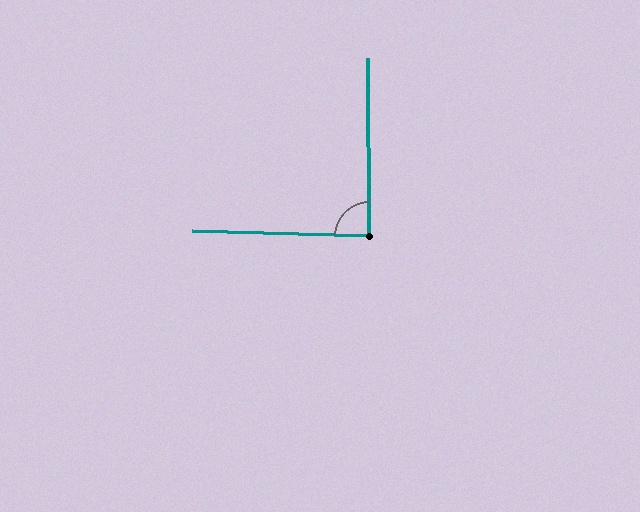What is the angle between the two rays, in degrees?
Approximately 88 degrees.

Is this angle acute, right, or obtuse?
It is approximately a right angle.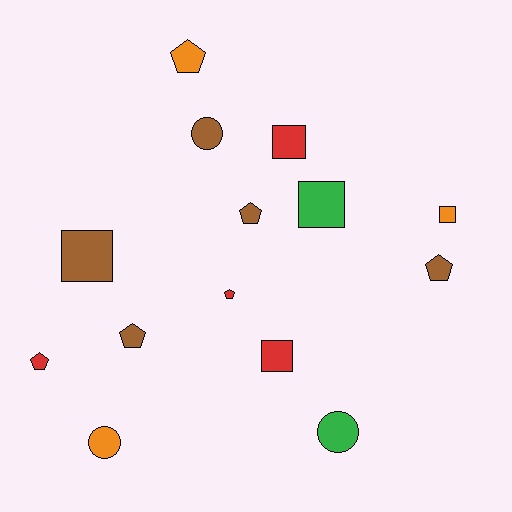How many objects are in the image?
There are 14 objects.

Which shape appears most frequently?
Pentagon, with 6 objects.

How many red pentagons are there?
There are 2 red pentagons.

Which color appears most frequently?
Brown, with 5 objects.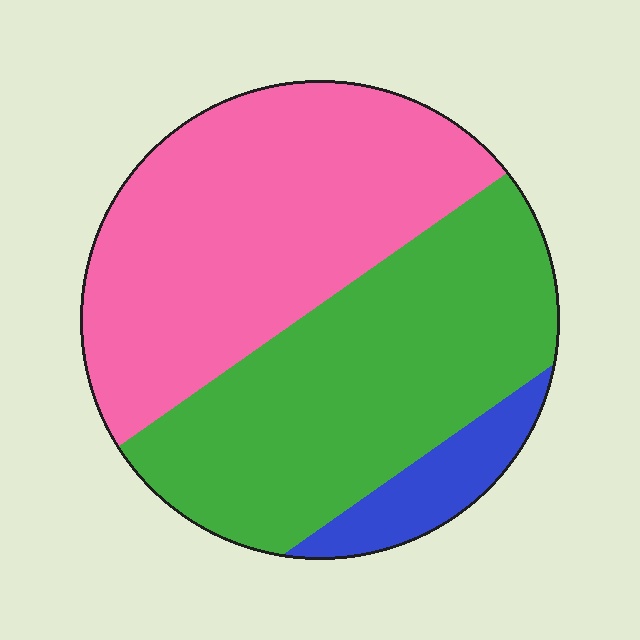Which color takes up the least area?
Blue, at roughly 10%.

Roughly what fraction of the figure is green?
Green covers about 45% of the figure.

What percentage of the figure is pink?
Pink takes up about one half (1/2) of the figure.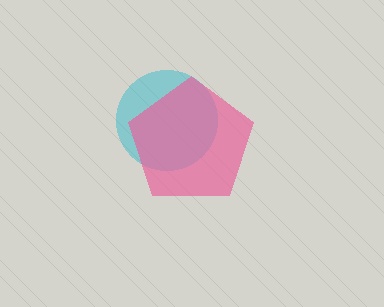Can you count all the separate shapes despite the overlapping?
Yes, there are 2 separate shapes.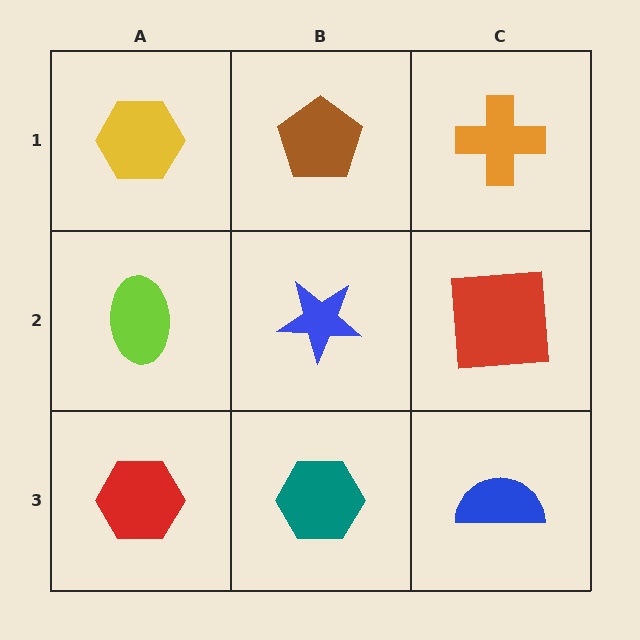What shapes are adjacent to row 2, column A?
A yellow hexagon (row 1, column A), a red hexagon (row 3, column A), a blue star (row 2, column B).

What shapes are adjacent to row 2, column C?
An orange cross (row 1, column C), a blue semicircle (row 3, column C), a blue star (row 2, column B).